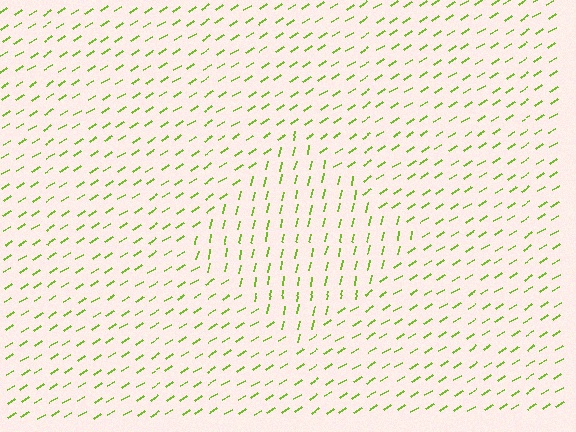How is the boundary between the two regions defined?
The boundary is defined purely by a change in line orientation (approximately 45 degrees difference). All lines are the same color and thickness.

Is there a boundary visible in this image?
Yes, there is a texture boundary formed by a change in line orientation.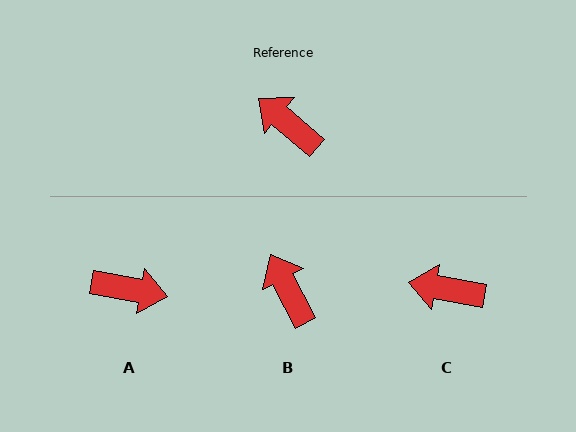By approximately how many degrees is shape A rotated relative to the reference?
Approximately 150 degrees clockwise.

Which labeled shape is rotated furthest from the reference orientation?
A, about 150 degrees away.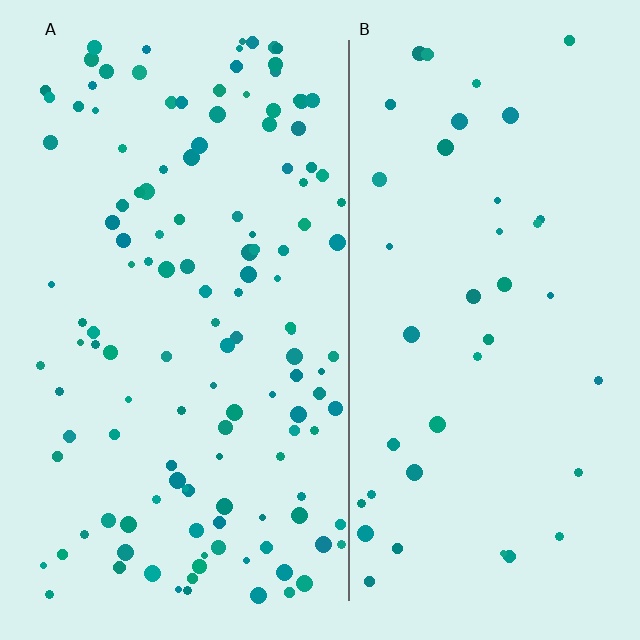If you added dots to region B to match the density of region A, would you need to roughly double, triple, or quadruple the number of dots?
Approximately triple.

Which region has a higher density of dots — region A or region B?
A (the left).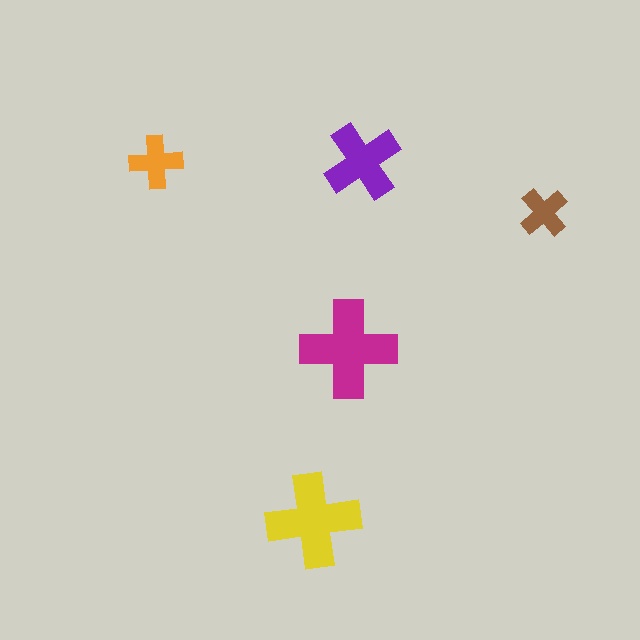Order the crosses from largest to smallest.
the magenta one, the yellow one, the purple one, the orange one, the brown one.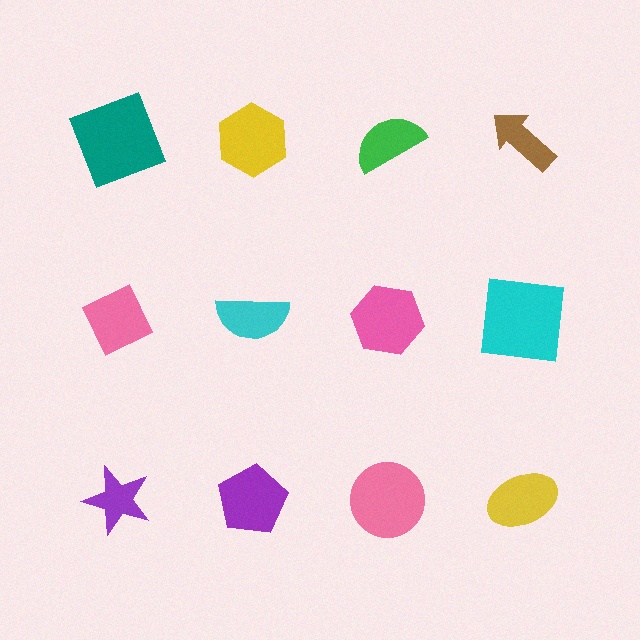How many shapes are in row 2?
4 shapes.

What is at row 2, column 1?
A pink diamond.